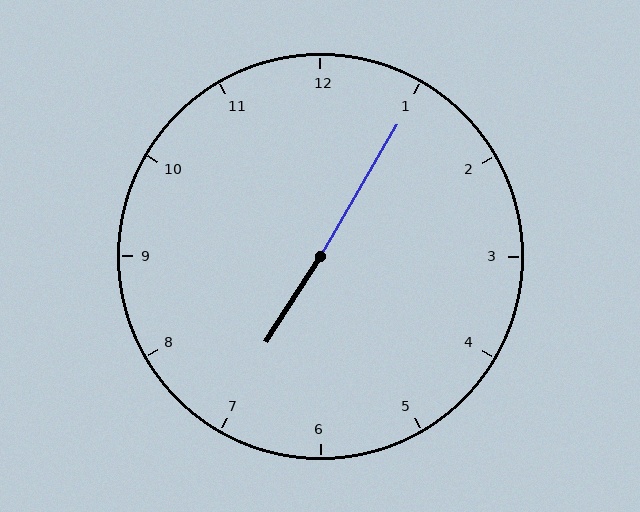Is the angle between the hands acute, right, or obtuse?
It is obtuse.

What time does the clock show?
7:05.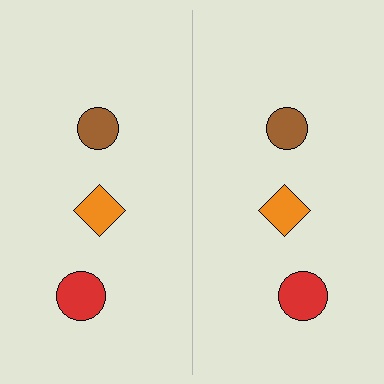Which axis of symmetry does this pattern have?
The pattern has a vertical axis of symmetry running through the center of the image.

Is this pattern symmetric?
Yes, this pattern has bilateral (reflection) symmetry.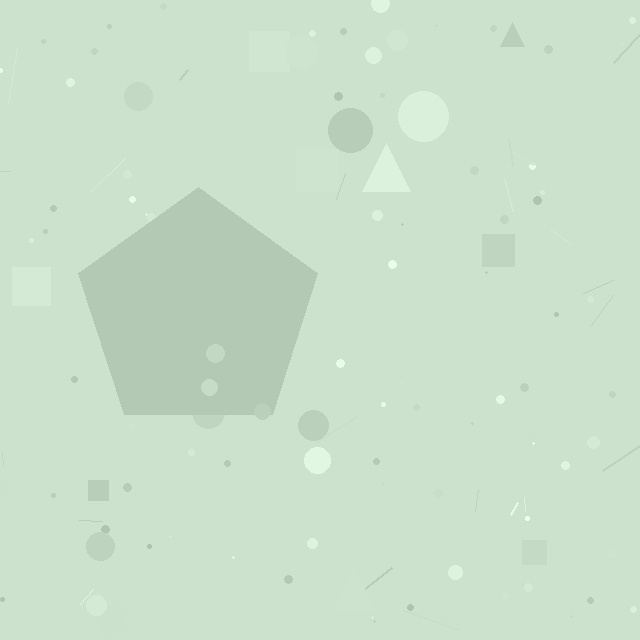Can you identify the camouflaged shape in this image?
The camouflaged shape is a pentagon.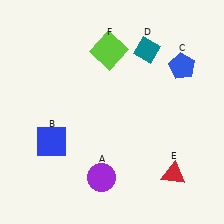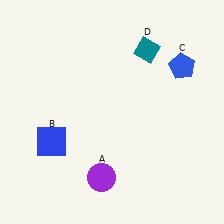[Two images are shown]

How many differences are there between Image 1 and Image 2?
There are 2 differences between the two images.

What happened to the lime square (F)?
The lime square (F) was removed in Image 2. It was in the top-left area of Image 1.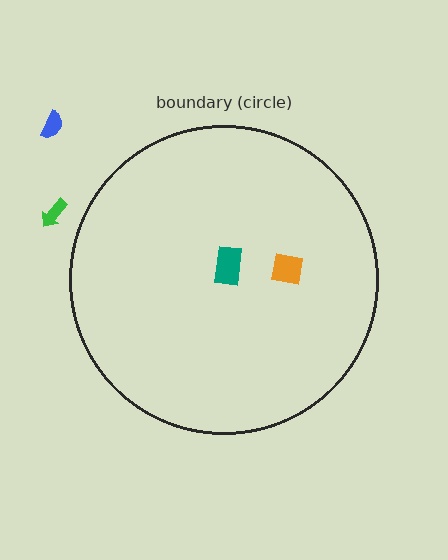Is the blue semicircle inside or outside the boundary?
Outside.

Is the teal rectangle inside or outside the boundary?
Inside.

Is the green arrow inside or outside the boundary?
Outside.